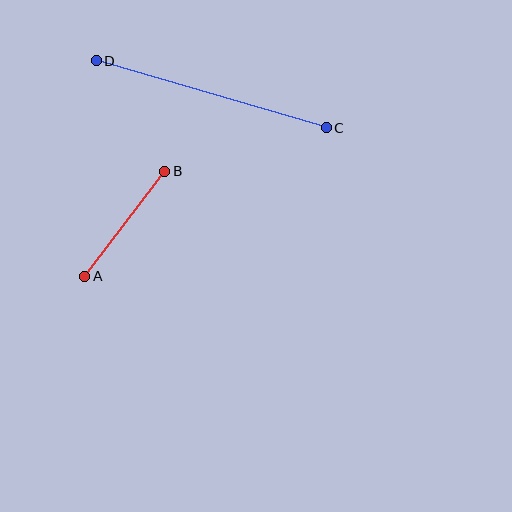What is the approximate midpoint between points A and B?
The midpoint is at approximately (125, 224) pixels.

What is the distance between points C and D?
The distance is approximately 239 pixels.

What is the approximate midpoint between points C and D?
The midpoint is at approximately (211, 94) pixels.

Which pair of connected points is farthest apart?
Points C and D are farthest apart.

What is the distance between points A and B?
The distance is approximately 132 pixels.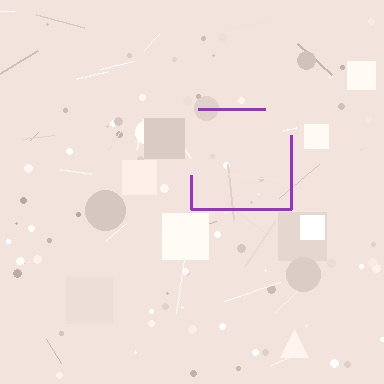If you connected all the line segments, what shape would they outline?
They would outline a square.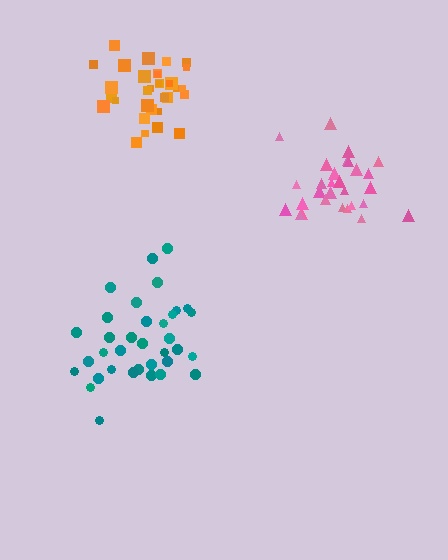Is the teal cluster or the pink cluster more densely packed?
Pink.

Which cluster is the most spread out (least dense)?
Teal.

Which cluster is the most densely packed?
Orange.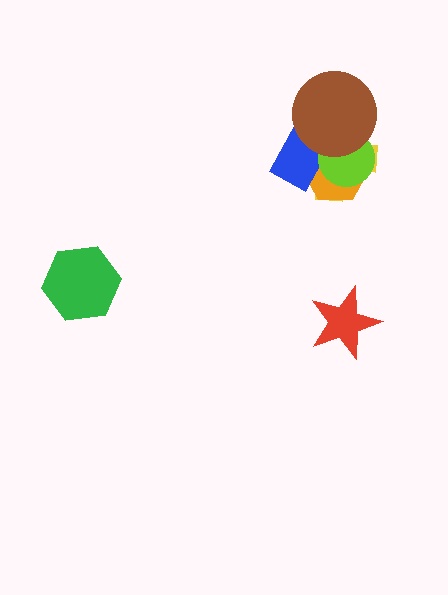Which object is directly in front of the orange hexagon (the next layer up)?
The blue rectangle is directly in front of the orange hexagon.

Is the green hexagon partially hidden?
No, no other shape covers it.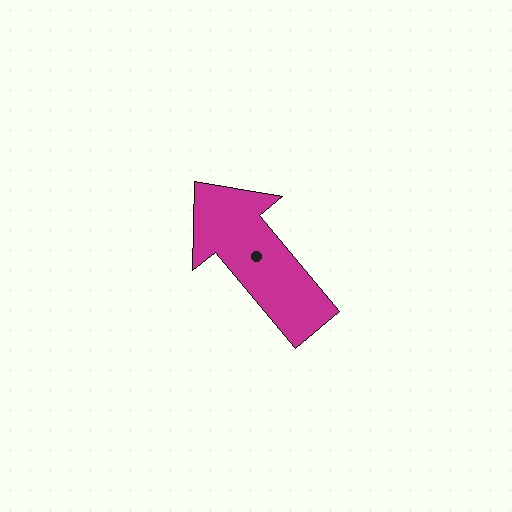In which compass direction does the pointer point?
Northwest.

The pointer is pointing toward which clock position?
Roughly 11 o'clock.